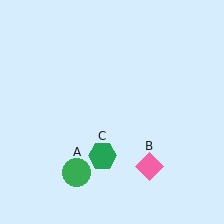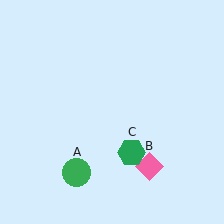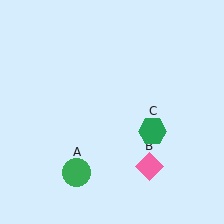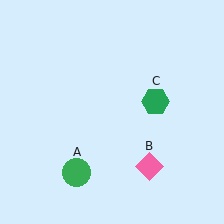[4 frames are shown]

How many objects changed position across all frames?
1 object changed position: green hexagon (object C).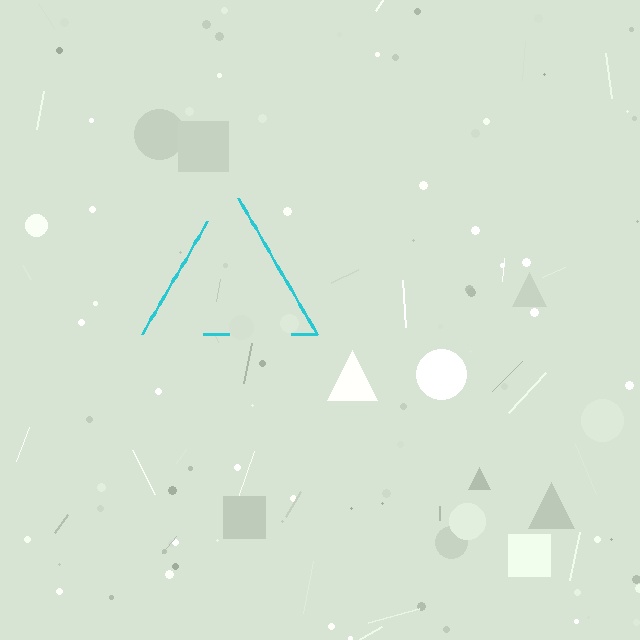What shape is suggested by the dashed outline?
The dashed outline suggests a triangle.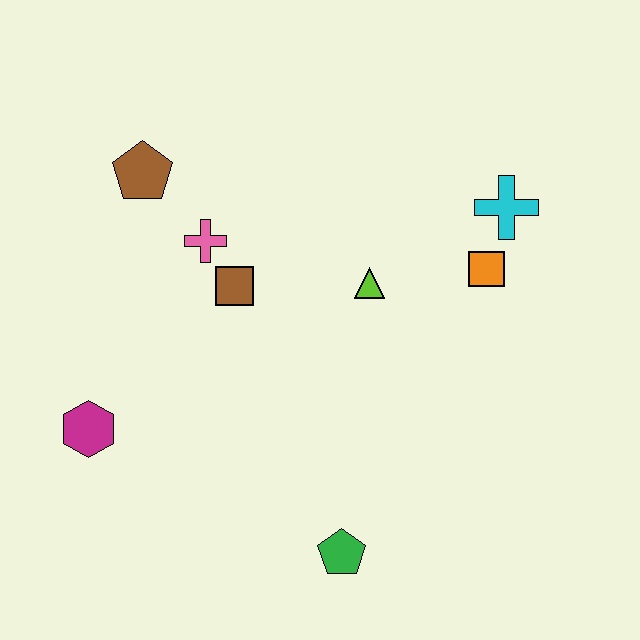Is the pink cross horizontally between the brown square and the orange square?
No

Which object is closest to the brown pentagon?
The pink cross is closest to the brown pentagon.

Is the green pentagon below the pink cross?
Yes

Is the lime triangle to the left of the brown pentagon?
No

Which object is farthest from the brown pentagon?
The green pentagon is farthest from the brown pentagon.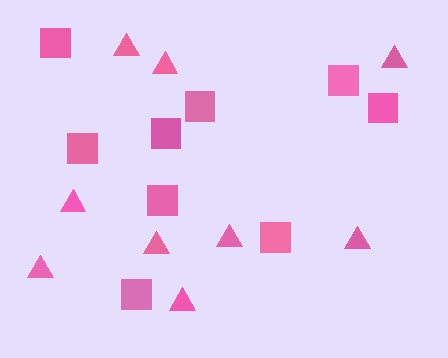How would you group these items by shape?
There are 2 groups: one group of triangles (9) and one group of squares (9).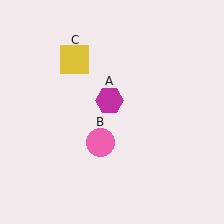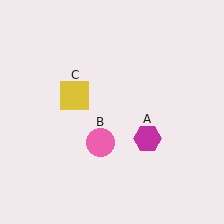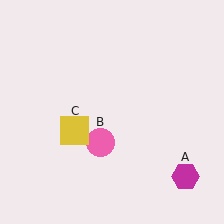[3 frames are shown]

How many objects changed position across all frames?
2 objects changed position: magenta hexagon (object A), yellow square (object C).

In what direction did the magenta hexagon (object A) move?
The magenta hexagon (object A) moved down and to the right.